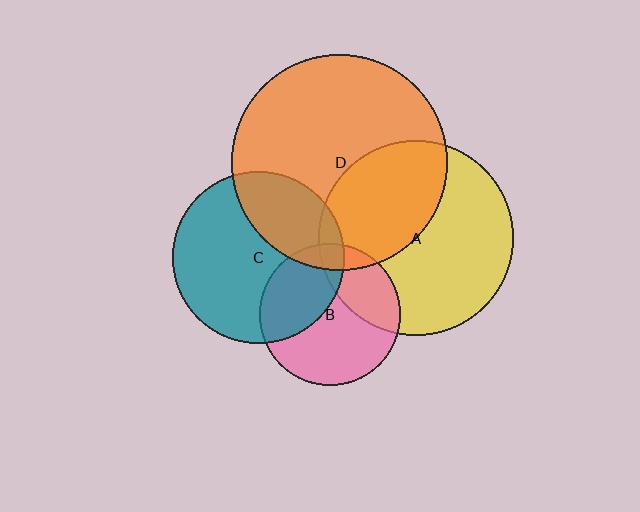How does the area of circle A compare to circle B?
Approximately 1.9 times.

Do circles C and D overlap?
Yes.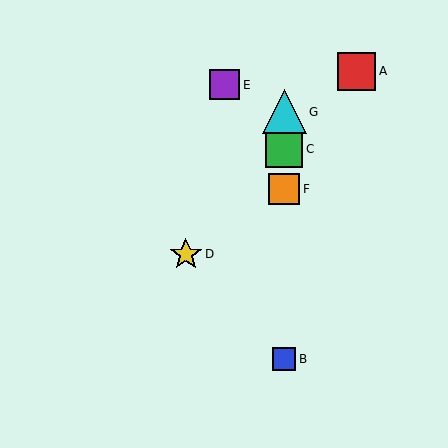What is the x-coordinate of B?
Object B is at x≈284.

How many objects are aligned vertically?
4 objects (B, C, F, G) are aligned vertically.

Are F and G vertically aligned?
Yes, both are at x≈284.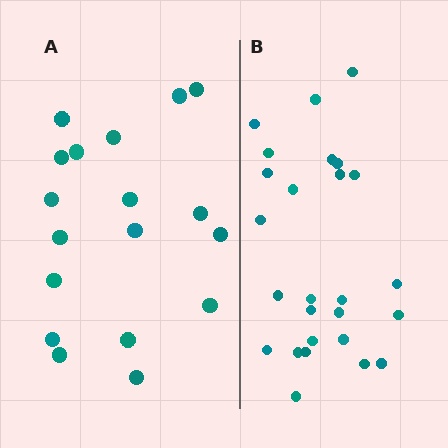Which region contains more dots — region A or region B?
Region B (the right region) has more dots.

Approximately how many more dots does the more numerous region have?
Region B has roughly 8 or so more dots than region A.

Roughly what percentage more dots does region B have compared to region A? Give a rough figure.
About 45% more.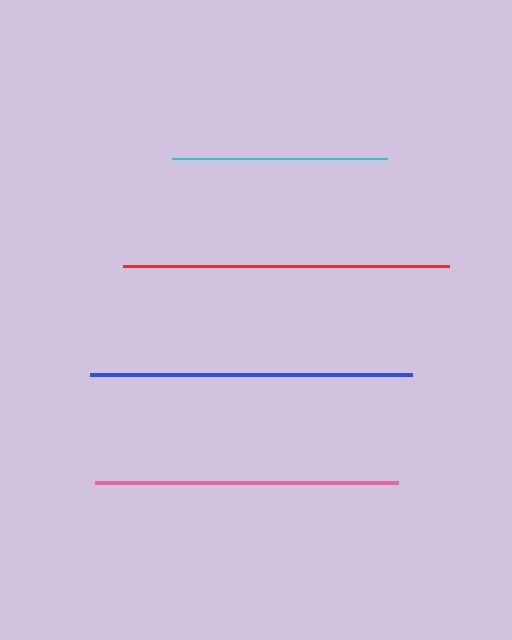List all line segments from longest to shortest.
From longest to shortest: red, blue, pink, cyan.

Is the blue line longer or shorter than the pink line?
The blue line is longer than the pink line.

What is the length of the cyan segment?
The cyan segment is approximately 214 pixels long.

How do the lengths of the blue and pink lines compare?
The blue and pink lines are approximately the same length.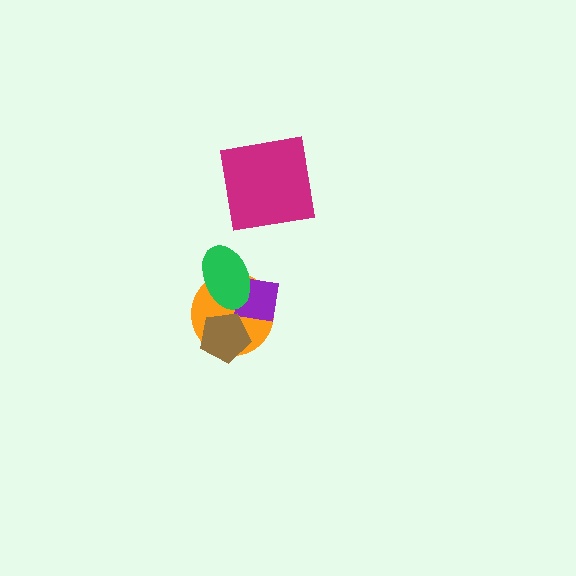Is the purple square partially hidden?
Yes, it is partially covered by another shape.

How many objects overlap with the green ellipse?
2 objects overlap with the green ellipse.